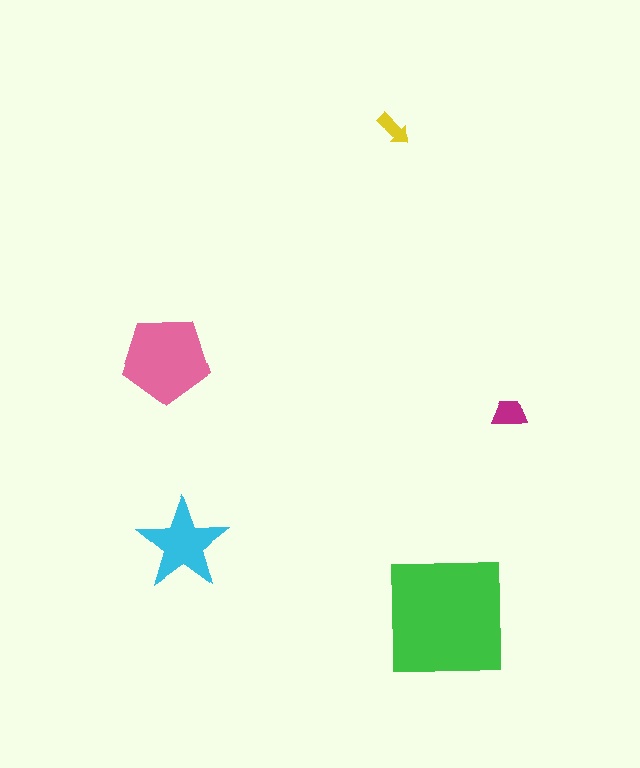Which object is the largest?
The green square.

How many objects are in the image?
There are 5 objects in the image.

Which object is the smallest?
The yellow arrow.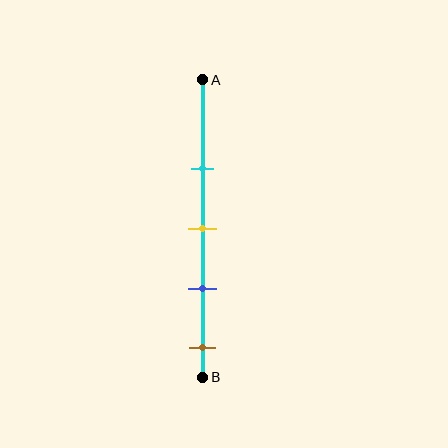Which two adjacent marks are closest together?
The yellow and blue marks are the closest adjacent pair.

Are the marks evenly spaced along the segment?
Yes, the marks are approximately evenly spaced.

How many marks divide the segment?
There are 4 marks dividing the segment.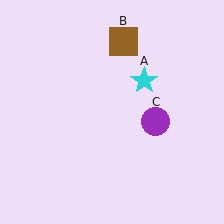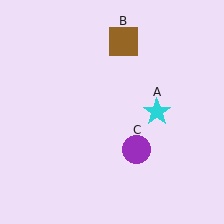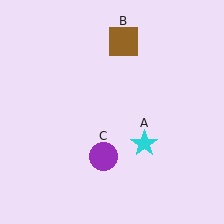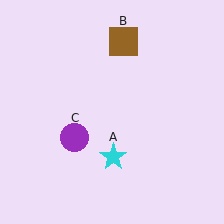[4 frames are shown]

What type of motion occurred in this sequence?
The cyan star (object A), purple circle (object C) rotated clockwise around the center of the scene.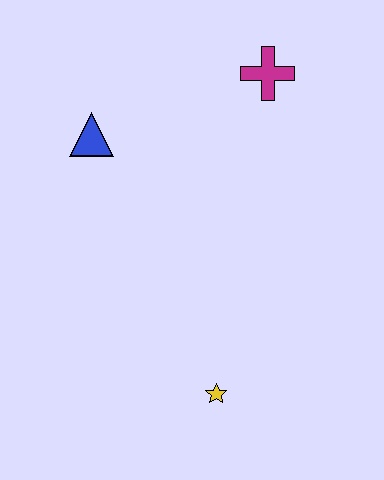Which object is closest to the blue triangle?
The magenta cross is closest to the blue triangle.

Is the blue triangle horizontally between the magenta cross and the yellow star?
No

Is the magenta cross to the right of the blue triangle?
Yes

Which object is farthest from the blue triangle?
The yellow star is farthest from the blue triangle.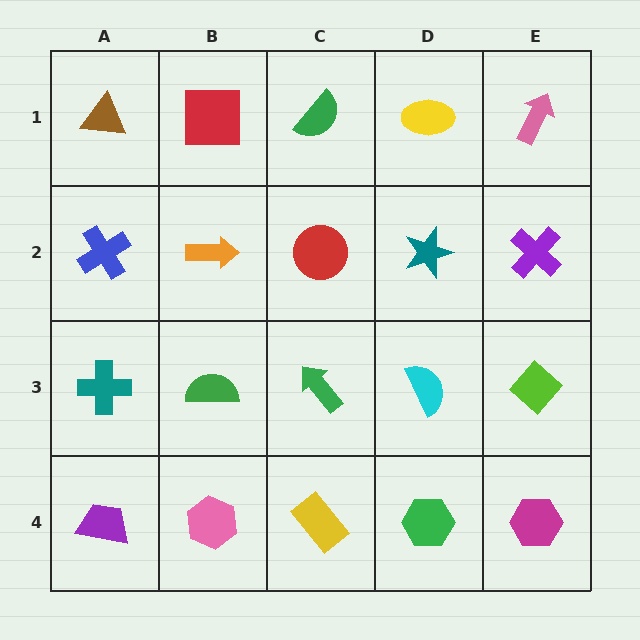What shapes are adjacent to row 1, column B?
An orange arrow (row 2, column B), a brown triangle (row 1, column A), a green semicircle (row 1, column C).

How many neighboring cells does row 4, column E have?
2.